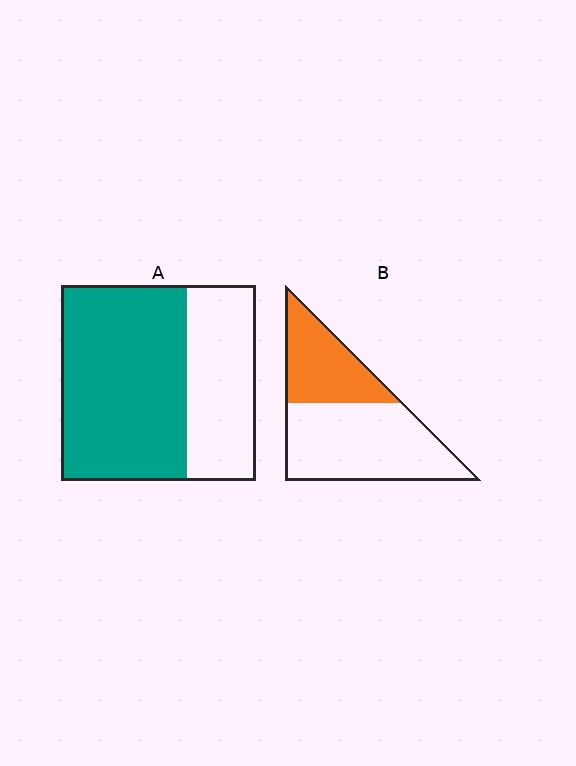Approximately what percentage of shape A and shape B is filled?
A is approximately 65% and B is approximately 35%.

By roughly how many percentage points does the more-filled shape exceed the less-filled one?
By roughly 30 percentage points (A over B).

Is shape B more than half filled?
No.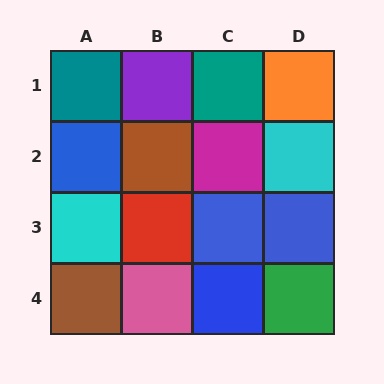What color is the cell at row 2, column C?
Magenta.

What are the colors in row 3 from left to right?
Cyan, red, blue, blue.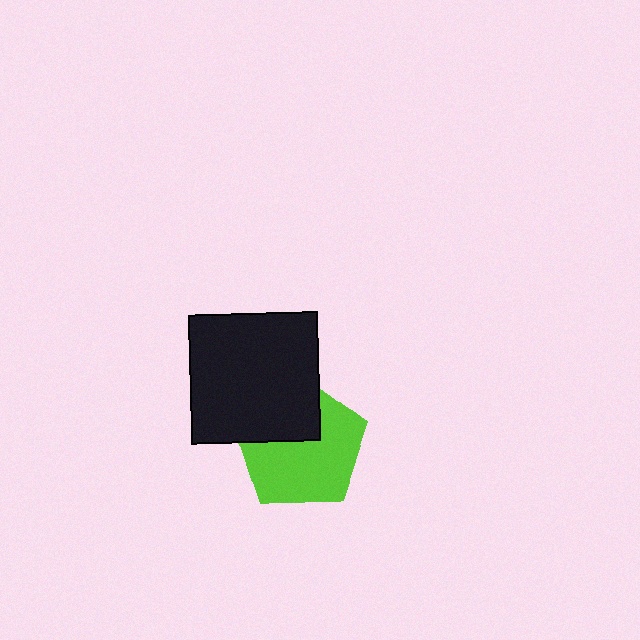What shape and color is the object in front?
The object in front is a black square.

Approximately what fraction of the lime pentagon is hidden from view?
Roughly 35% of the lime pentagon is hidden behind the black square.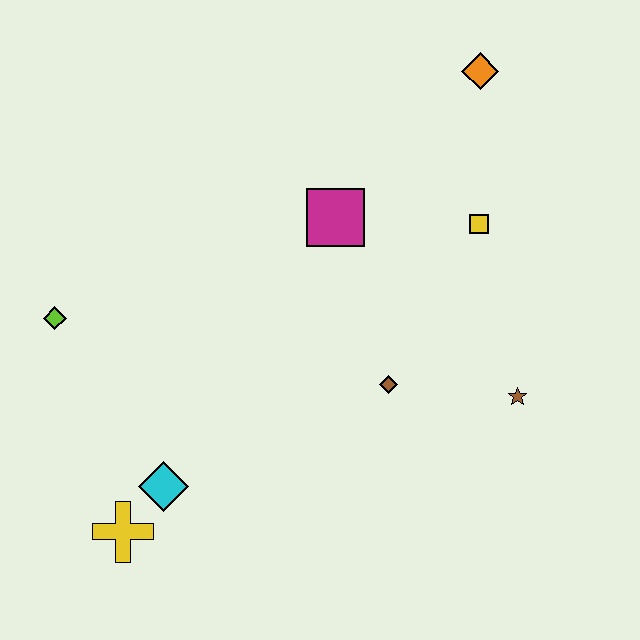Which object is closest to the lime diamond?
The cyan diamond is closest to the lime diamond.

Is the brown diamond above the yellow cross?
Yes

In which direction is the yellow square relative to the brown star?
The yellow square is above the brown star.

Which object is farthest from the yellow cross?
The orange diamond is farthest from the yellow cross.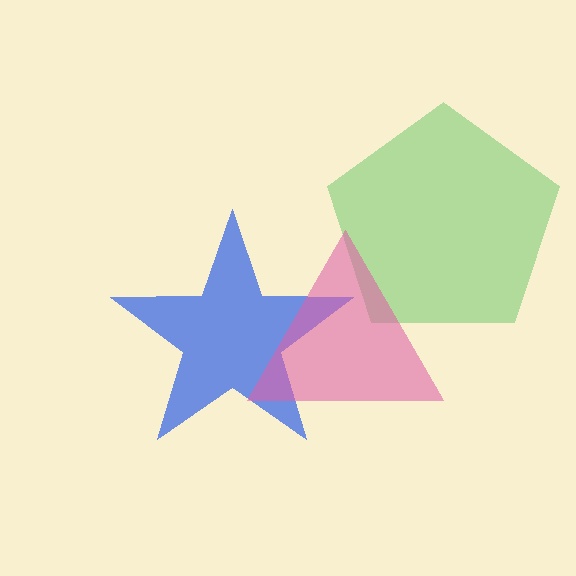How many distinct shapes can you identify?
There are 3 distinct shapes: a blue star, a green pentagon, a pink triangle.